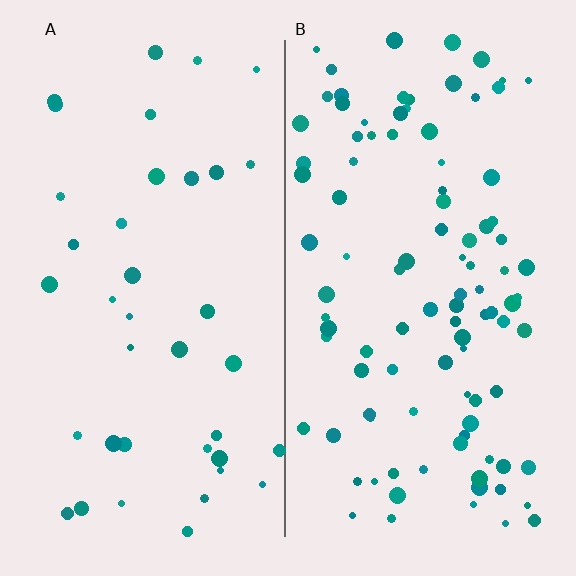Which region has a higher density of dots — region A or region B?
B (the right).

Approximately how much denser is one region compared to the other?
Approximately 2.6× — region B over region A.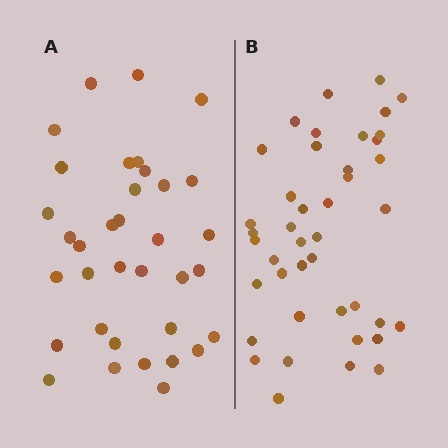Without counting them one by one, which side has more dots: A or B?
Region B (the right region) has more dots.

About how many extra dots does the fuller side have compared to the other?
Region B has roughly 8 or so more dots than region A.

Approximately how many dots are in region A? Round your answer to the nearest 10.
About 40 dots. (The exact count is 35, which rounds to 40.)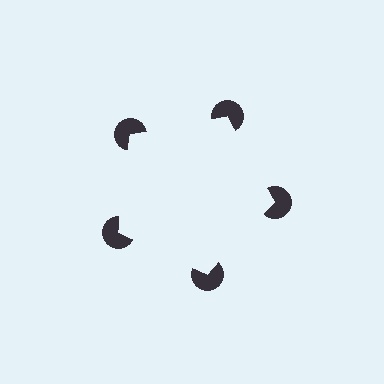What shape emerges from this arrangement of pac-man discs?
An illusory pentagon — its edges are inferred from the aligned wedge cuts in the pac-man discs, not physically drawn.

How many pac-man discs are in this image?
There are 5 — one at each vertex of the illusory pentagon.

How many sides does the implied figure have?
5 sides.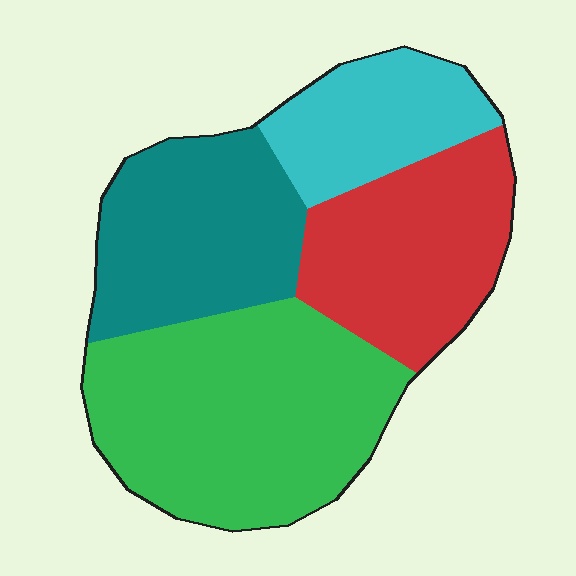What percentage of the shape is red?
Red covers 23% of the shape.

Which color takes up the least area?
Cyan, at roughly 15%.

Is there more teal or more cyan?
Teal.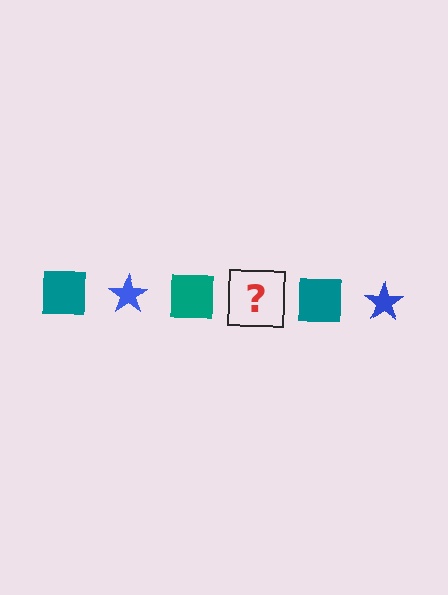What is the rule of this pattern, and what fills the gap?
The rule is that the pattern alternates between teal square and blue star. The gap should be filled with a blue star.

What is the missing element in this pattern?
The missing element is a blue star.